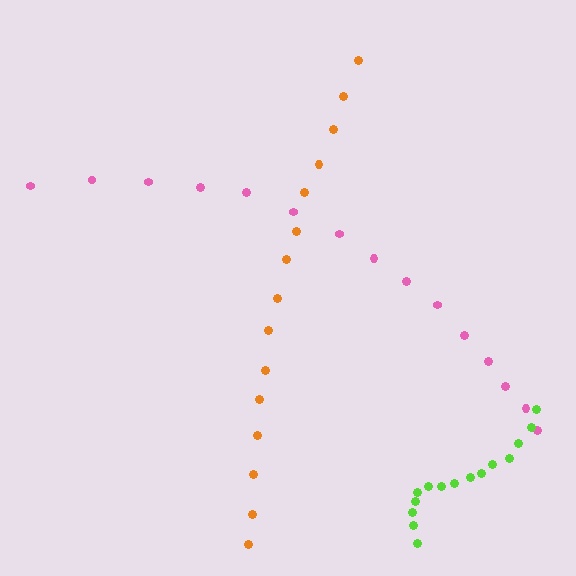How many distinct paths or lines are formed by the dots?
There are 3 distinct paths.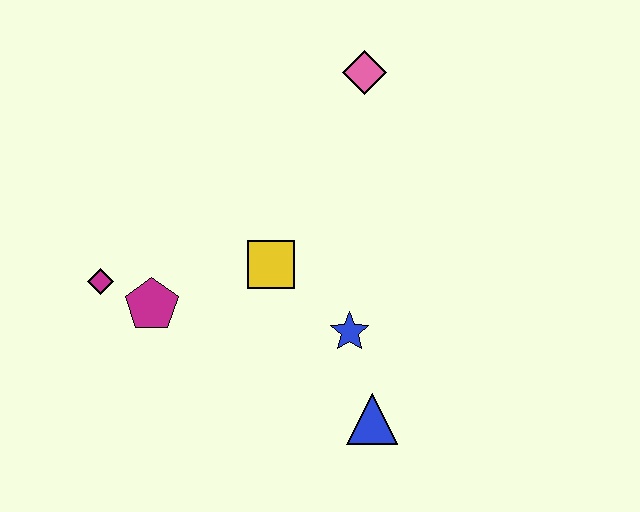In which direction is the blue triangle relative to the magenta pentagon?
The blue triangle is to the right of the magenta pentagon.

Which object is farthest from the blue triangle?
The pink diamond is farthest from the blue triangle.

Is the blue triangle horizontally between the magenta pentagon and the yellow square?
No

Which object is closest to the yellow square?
The blue star is closest to the yellow square.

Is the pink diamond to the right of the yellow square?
Yes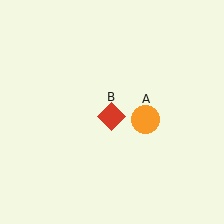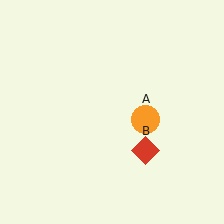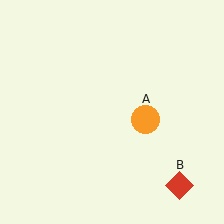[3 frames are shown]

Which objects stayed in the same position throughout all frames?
Orange circle (object A) remained stationary.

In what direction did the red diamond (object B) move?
The red diamond (object B) moved down and to the right.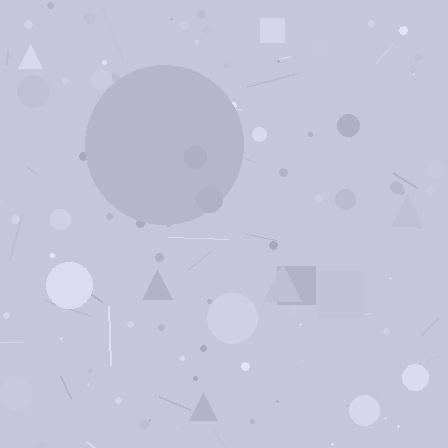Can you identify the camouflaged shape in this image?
The camouflaged shape is a circle.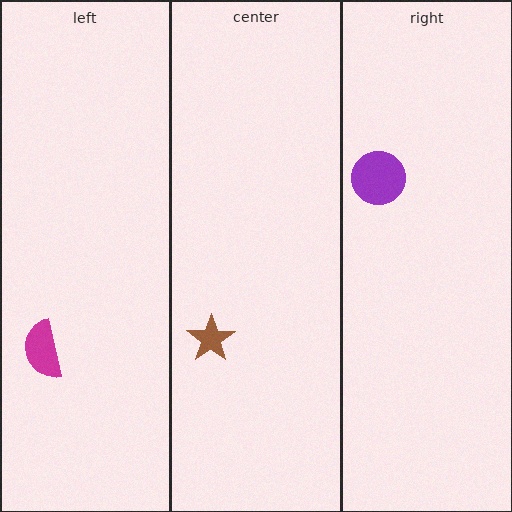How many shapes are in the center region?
1.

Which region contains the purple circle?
The right region.